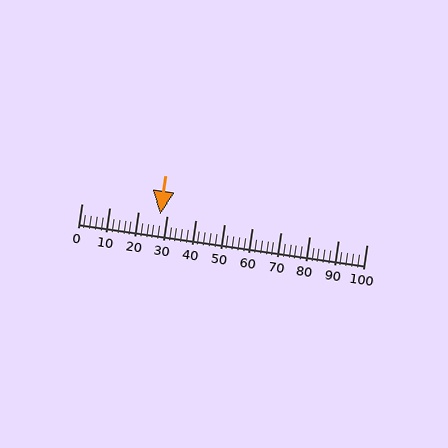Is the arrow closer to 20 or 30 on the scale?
The arrow is closer to 30.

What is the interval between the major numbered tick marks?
The major tick marks are spaced 10 units apart.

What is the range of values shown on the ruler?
The ruler shows values from 0 to 100.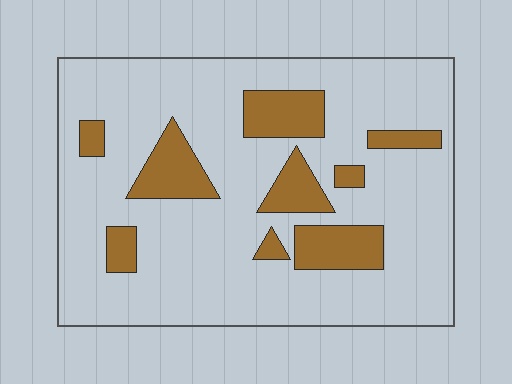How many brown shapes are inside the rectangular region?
9.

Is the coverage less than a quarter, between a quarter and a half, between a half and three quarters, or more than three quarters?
Less than a quarter.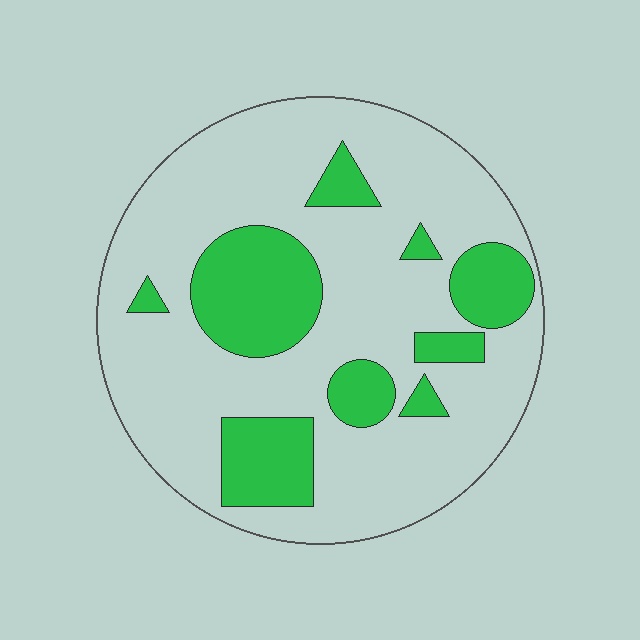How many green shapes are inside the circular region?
9.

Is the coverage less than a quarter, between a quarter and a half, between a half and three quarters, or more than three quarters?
Less than a quarter.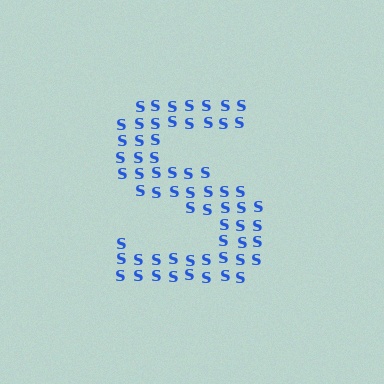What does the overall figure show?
The overall figure shows the letter S.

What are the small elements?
The small elements are letter S's.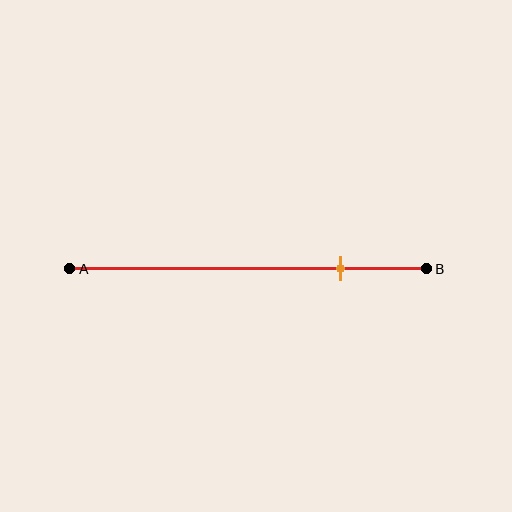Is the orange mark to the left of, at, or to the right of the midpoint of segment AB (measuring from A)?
The orange mark is to the right of the midpoint of segment AB.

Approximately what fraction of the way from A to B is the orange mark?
The orange mark is approximately 75% of the way from A to B.